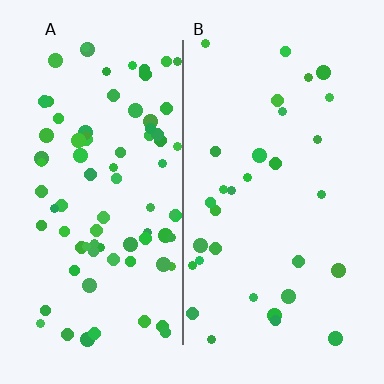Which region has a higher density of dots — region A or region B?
A (the left).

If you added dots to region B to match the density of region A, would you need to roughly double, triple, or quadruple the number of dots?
Approximately triple.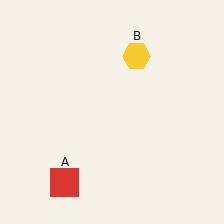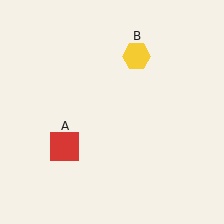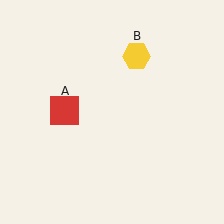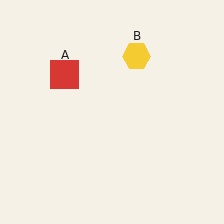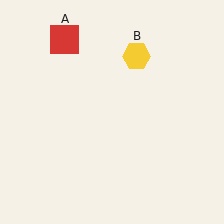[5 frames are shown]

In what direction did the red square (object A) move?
The red square (object A) moved up.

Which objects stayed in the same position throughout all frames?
Yellow hexagon (object B) remained stationary.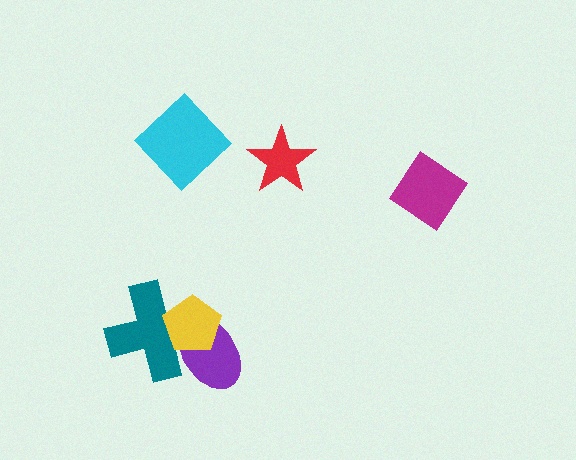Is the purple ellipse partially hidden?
Yes, it is partially covered by another shape.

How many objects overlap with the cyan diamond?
0 objects overlap with the cyan diamond.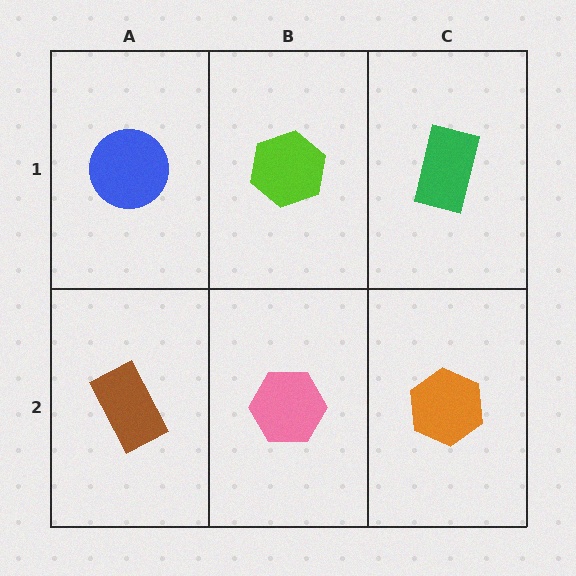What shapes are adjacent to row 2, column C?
A green rectangle (row 1, column C), a pink hexagon (row 2, column B).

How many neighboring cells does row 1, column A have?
2.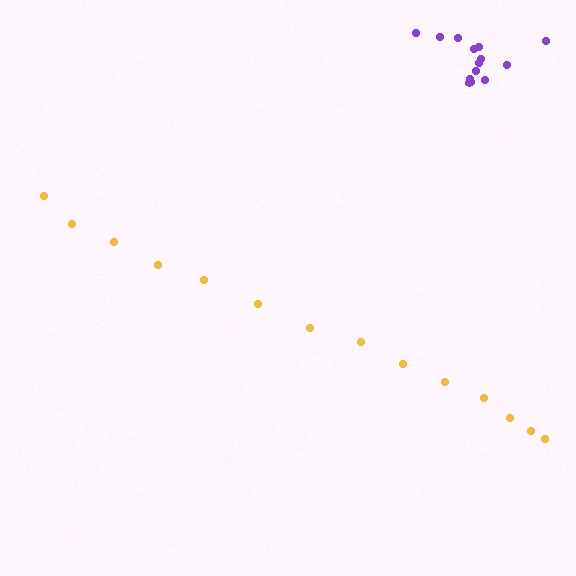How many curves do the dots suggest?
There are 2 distinct paths.